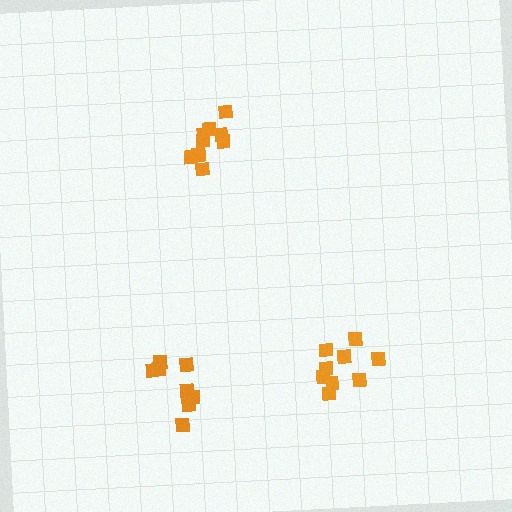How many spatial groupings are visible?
There are 3 spatial groupings.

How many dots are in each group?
Group 1: 9 dots, Group 2: 9 dots, Group 3: 8 dots (26 total).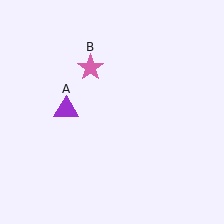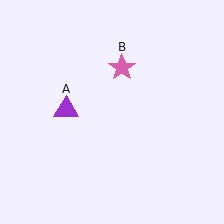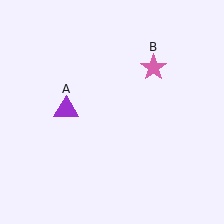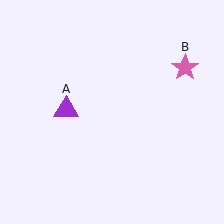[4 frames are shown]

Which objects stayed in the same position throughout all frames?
Purple triangle (object A) remained stationary.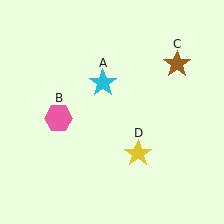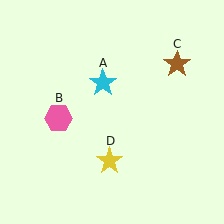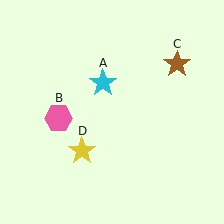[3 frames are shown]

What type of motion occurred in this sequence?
The yellow star (object D) rotated clockwise around the center of the scene.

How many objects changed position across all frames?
1 object changed position: yellow star (object D).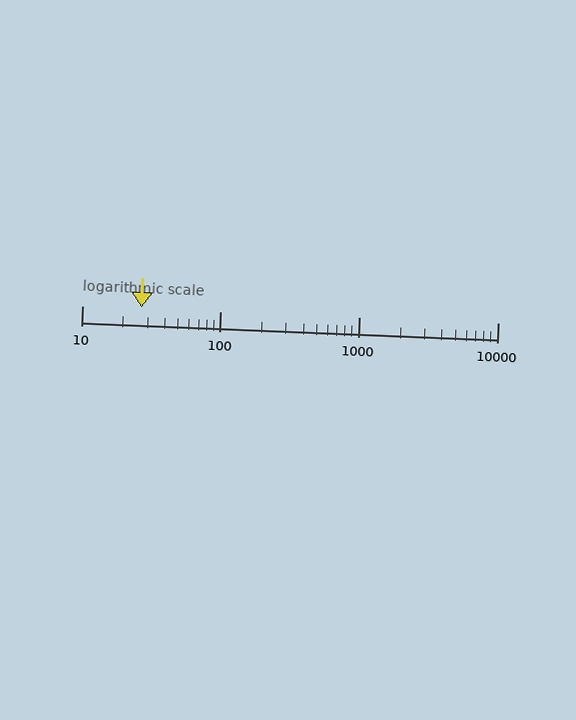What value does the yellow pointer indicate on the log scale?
The pointer indicates approximately 27.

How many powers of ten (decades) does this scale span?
The scale spans 3 decades, from 10 to 10000.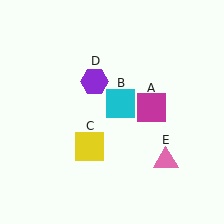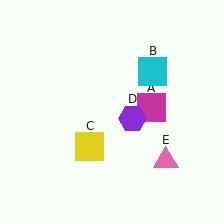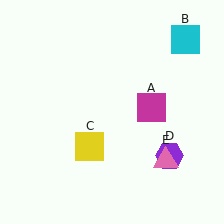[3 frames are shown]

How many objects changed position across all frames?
2 objects changed position: cyan square (object B), purple hexagon (object D).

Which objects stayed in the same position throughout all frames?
Magenta square (object A) and yellow square (object C) and pink triangle (object E) remained stationary.